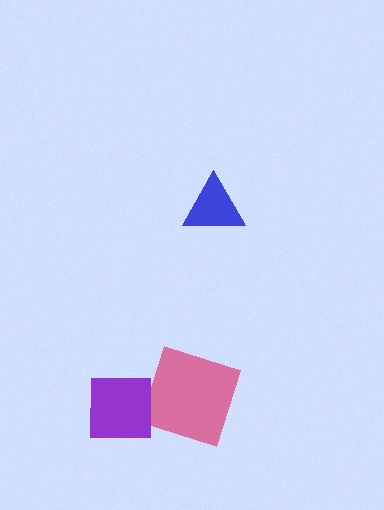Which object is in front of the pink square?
The purple square is in front of the pink square.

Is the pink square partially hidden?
Yes, it is partially covered by another shape.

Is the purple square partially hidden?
No, no other shape covers it.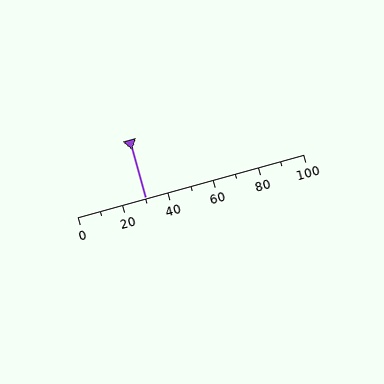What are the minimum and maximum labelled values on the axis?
The axis runs from 0 to 100.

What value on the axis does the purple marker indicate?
The marker indicates approximately 30.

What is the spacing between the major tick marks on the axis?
The major ticks are spaced 20 apart.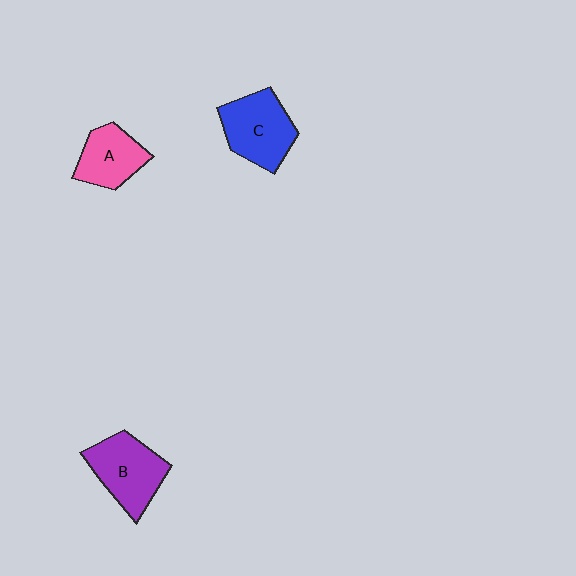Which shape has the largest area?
Shape C (blue).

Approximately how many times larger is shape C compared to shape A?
Approximately 1.3 times.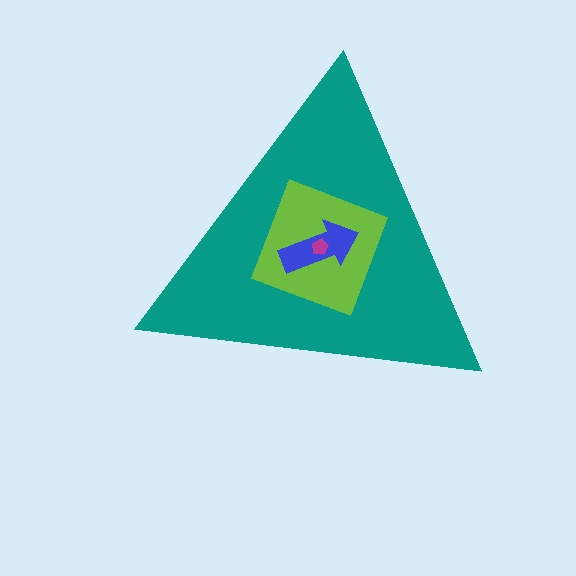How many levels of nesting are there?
4.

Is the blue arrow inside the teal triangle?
Yes.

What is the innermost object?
The magenta pentagon.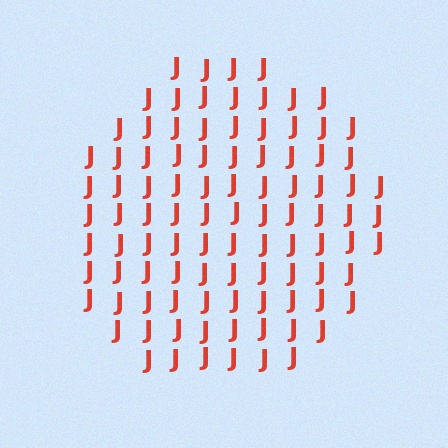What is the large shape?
The large shape is a circle.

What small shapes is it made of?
It is made of small letter J's.